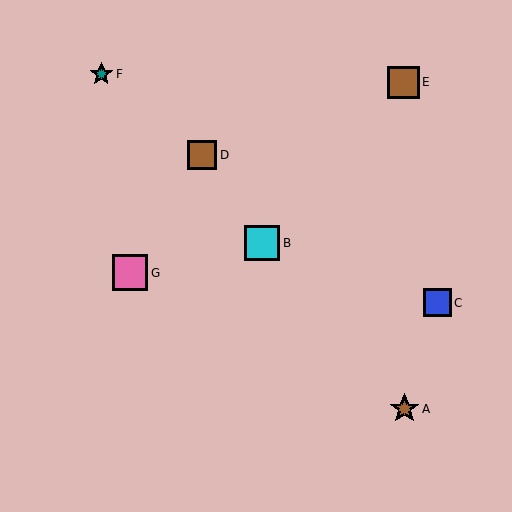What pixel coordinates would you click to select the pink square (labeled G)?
Click at (130, 273) to select the pink square G.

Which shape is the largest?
The pink square (labeled G) is the largest.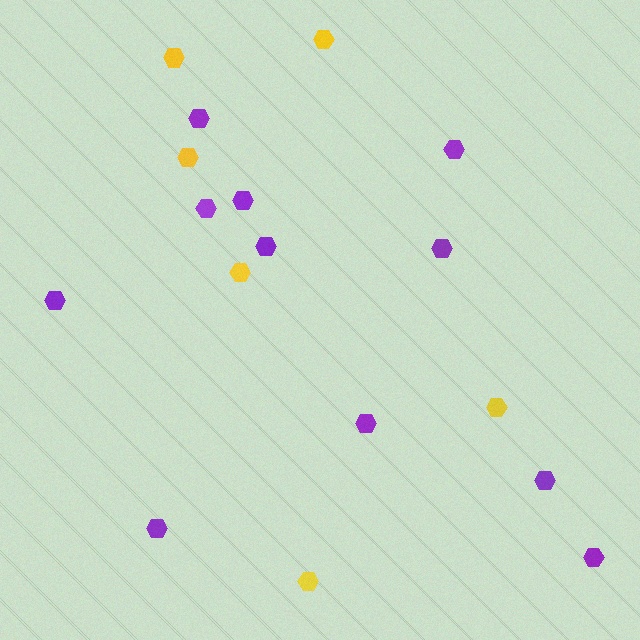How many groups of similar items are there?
There are 2 groups: one group of yellow hexagons (6) and one group of purple hexagons (11).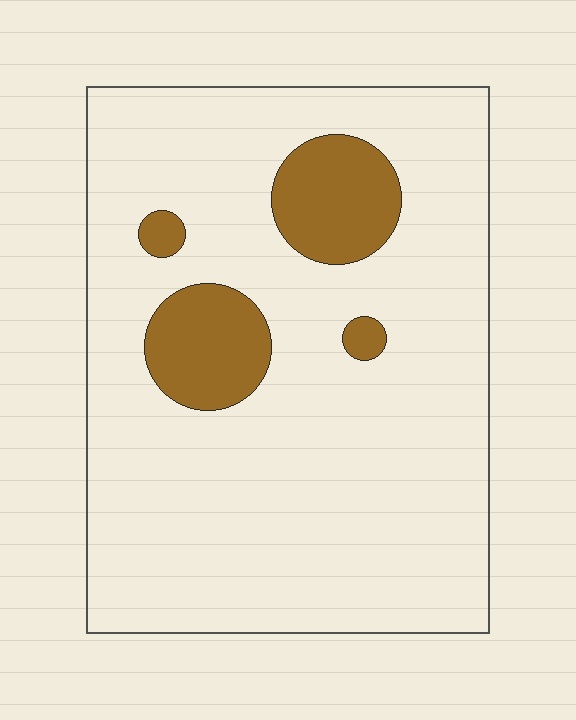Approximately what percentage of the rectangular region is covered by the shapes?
Approximately 15%.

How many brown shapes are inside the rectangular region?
4.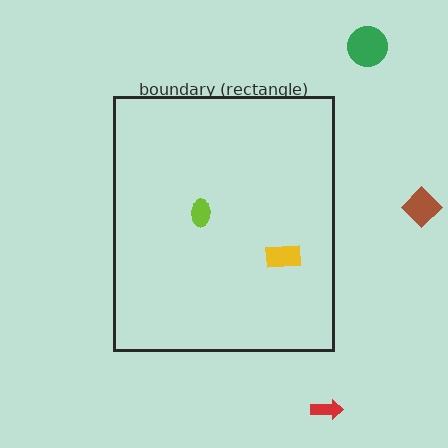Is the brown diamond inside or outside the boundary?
Outside.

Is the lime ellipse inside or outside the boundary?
Inside.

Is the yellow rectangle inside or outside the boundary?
Inside.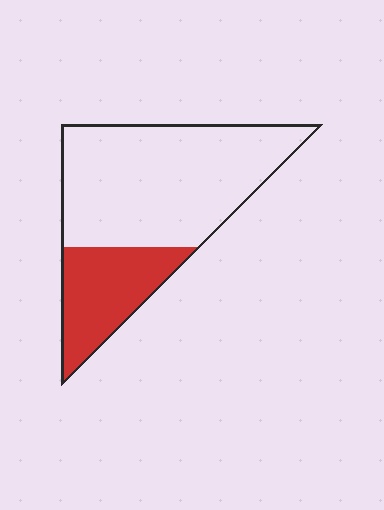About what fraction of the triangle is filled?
About one quarter (1/4).